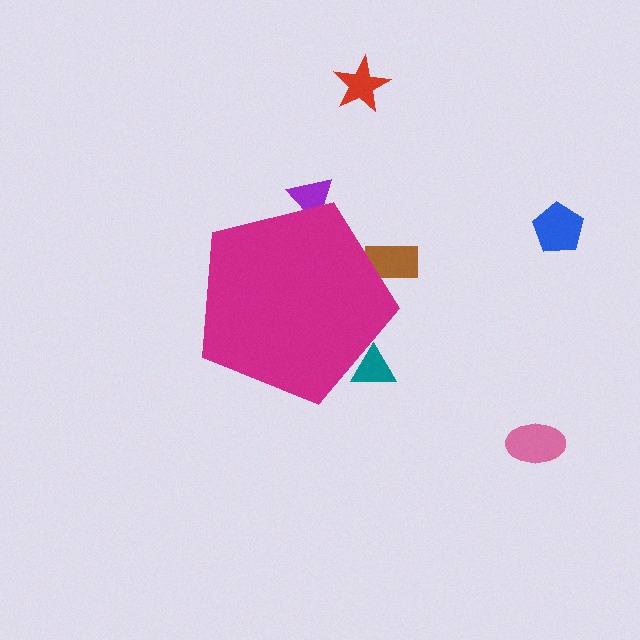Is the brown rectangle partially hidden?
Yes, the brown rectangle is partially hidden behind the magenta pentagon.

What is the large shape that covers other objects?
A magenta pentagon.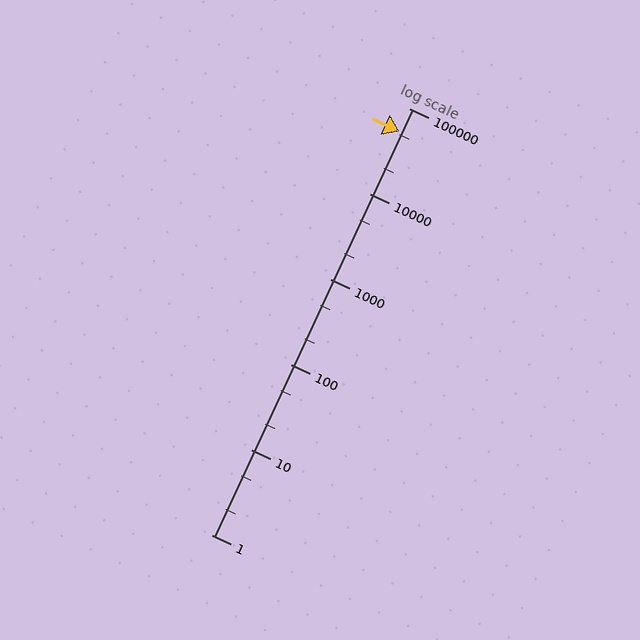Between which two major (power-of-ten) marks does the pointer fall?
The pointer is between 10000 and 100000.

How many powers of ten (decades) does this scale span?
The scale spans 5 decades, from 1 to 100000.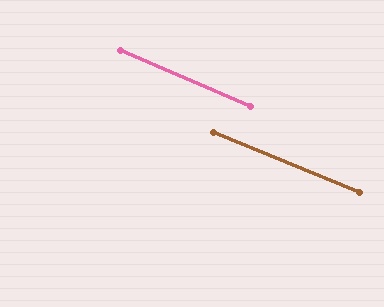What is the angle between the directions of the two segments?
Approximately 1 degree.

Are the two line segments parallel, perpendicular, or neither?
Parallel — their directions differ by only 1.1°.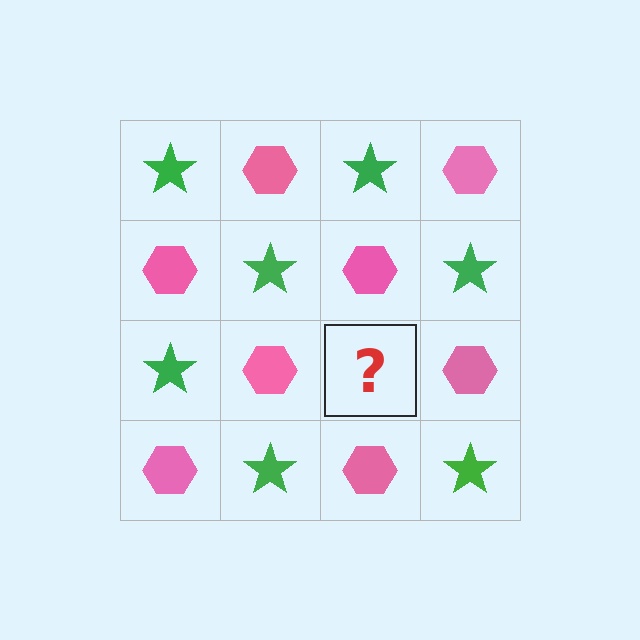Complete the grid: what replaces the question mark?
The question mark should be replaced with a green star.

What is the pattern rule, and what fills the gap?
The rule is that it alternates green star and pink hexagon in a checkerboard pattern. The gap should be filled with a green star.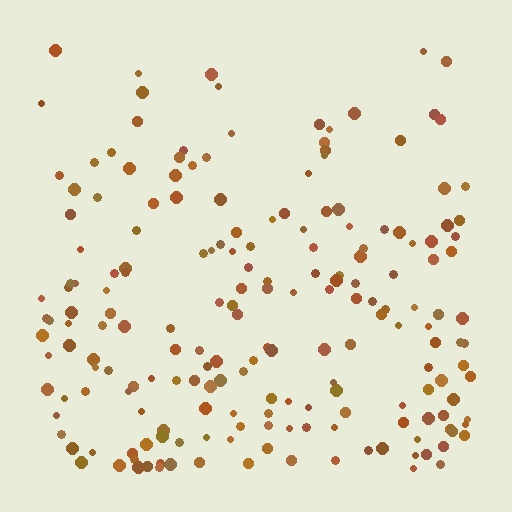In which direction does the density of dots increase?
From top to bottom, with the bottom side densest.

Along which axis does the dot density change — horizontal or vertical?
Vertical.